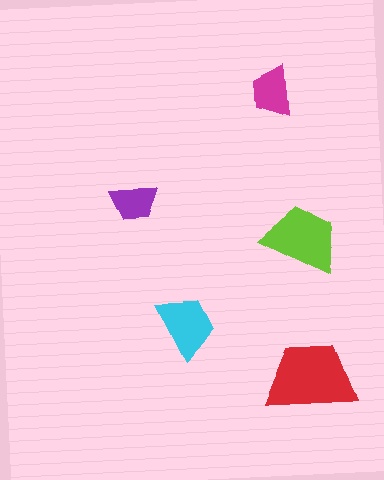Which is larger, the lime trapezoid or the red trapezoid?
The red one.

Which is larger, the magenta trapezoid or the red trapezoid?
The red one.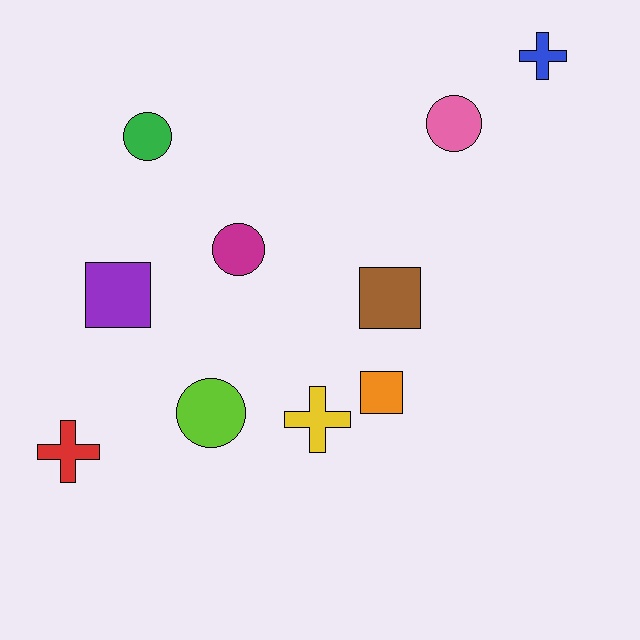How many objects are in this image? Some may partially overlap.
There are 10 objects.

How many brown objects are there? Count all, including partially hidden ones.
There is 1 brown object.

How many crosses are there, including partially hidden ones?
There are 3 crosses.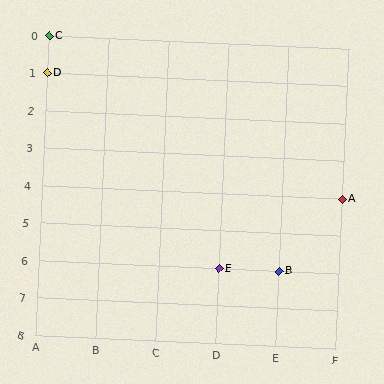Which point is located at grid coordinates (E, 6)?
Point B is at (E, 6).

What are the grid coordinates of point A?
Point A is at grid coordinates (F, 4).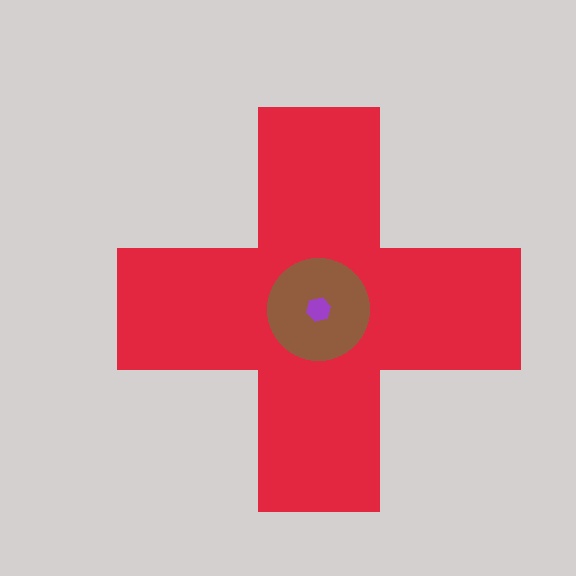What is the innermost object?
The purple hexagon.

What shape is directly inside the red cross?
The brown circle.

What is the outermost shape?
The red cross.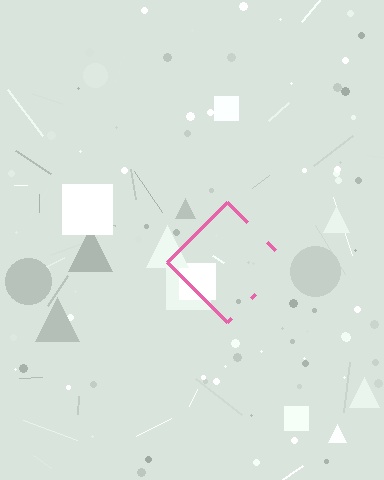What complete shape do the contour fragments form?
The contour fragments form a diamond.